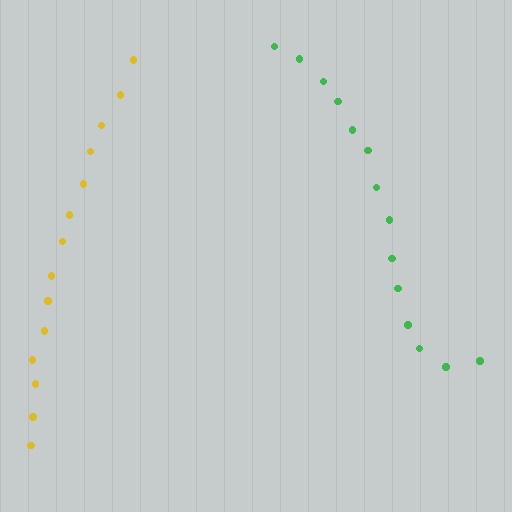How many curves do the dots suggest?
There are 2 distinct paths.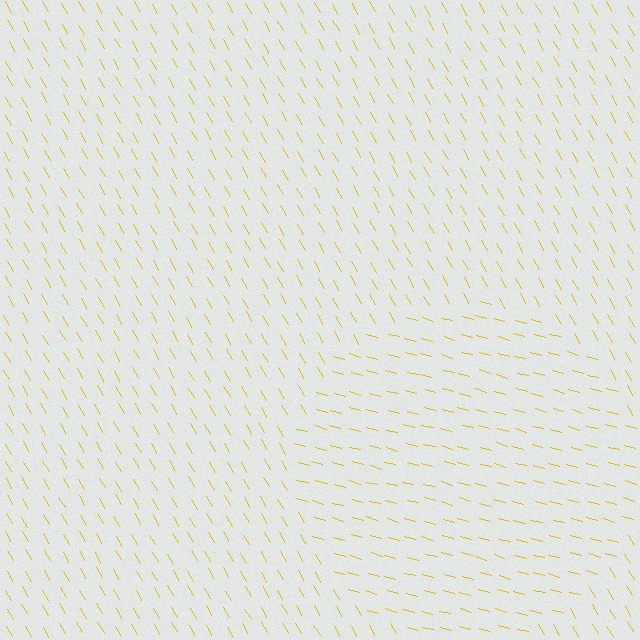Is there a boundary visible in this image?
Yes, there is a texture boundary formed by a change in line orientation.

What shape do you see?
I see a circle.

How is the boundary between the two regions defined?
The boundary is defined purely by a change in line orientation (approximately 45 degrees difference). All lines are the same color and thickness.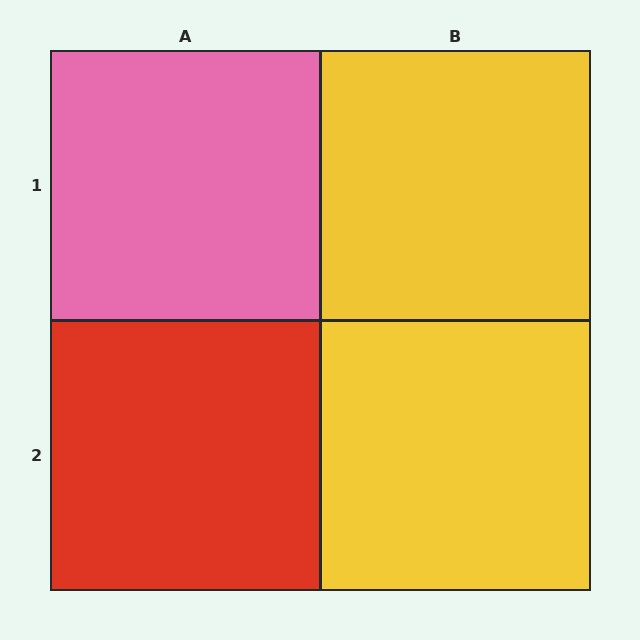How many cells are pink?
1 cell is pink.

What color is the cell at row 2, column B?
Yellow.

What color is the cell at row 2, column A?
Red.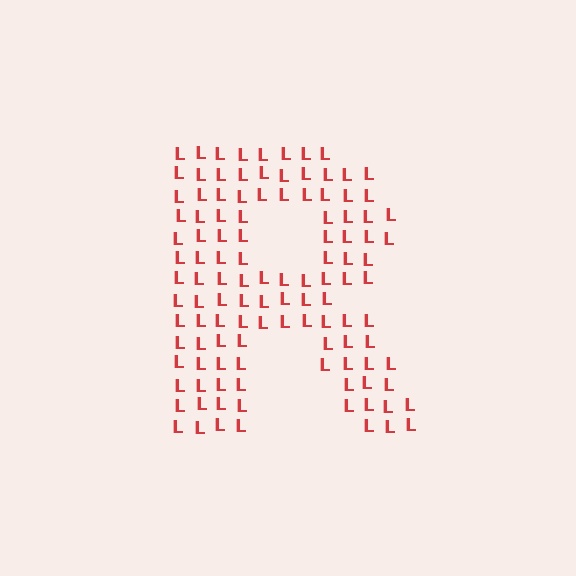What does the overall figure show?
The overall figure shows the letter R.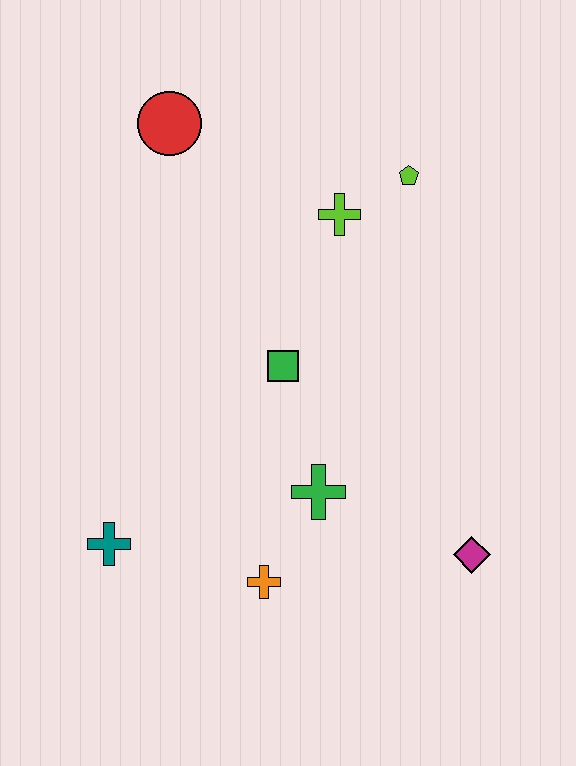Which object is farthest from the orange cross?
The red circle is farthest from the orange cross.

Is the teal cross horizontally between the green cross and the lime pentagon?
No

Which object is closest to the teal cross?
The orange cross is closest to the teal cross.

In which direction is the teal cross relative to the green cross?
The teal cross is to the left of the green cross.